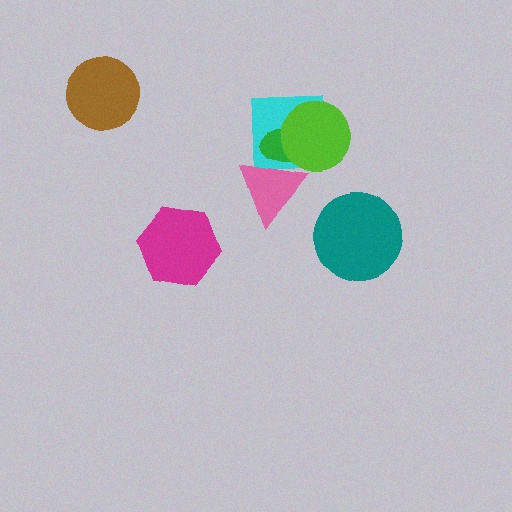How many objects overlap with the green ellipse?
3 objects overlap with the green ellipse.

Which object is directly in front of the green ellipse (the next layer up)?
The lime circle is directly in front of the green ellipse.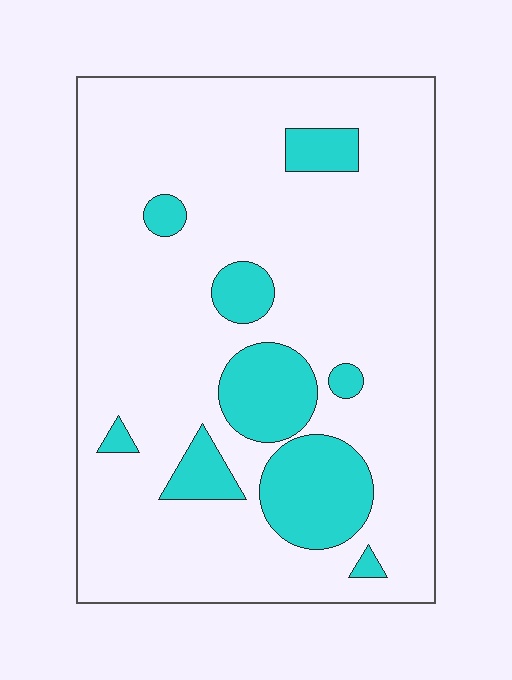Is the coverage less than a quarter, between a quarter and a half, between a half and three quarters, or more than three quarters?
Less than a quarter.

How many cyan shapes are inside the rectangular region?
9.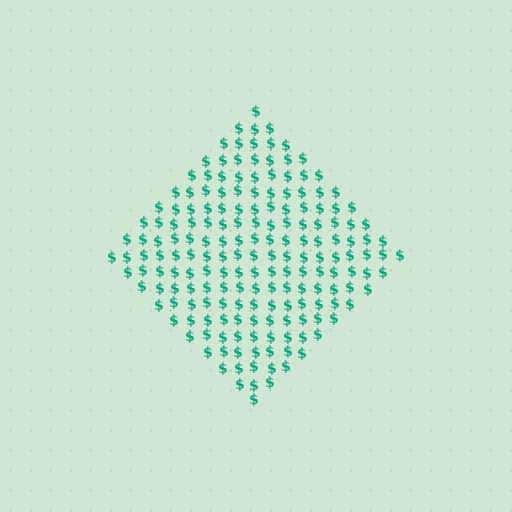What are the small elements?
The small elements are dollar signs.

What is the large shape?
The large shape is a diamond.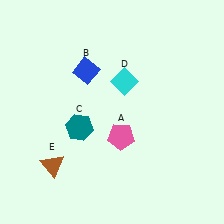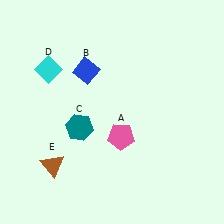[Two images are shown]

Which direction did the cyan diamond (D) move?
The cyan diamond (D) moved left.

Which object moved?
The cyan diamond (D) moved left.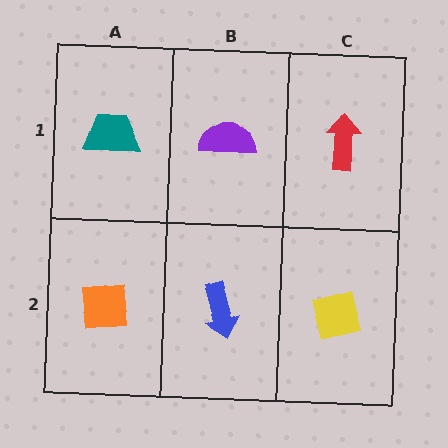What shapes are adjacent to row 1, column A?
An orange square (row 2, column A), a purple semicircle (row 1, column B).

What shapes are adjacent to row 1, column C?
A yellow square (row 2, column C), a purple semicircle (row 1, column B).